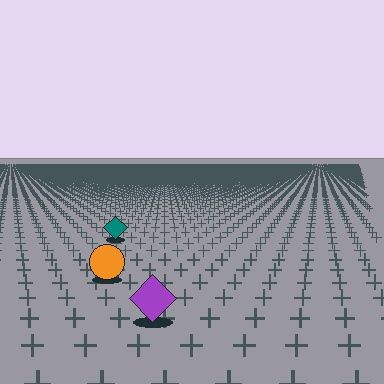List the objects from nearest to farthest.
From nearest to farthest: the purple diamond, the orange circle, the teal diamond.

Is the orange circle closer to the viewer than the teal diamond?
Yes. The orange circle is closer — you can tell from the texture gradient: the ground texture is coarser near it.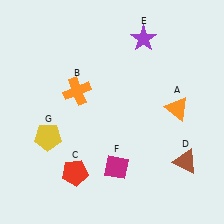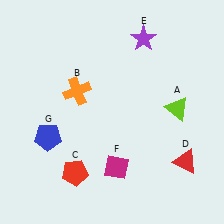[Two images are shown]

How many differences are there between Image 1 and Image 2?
There are 3 differences between the two images.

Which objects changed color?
A changed from orange to lime. D changed from brown to red. G changed from yellow to blue.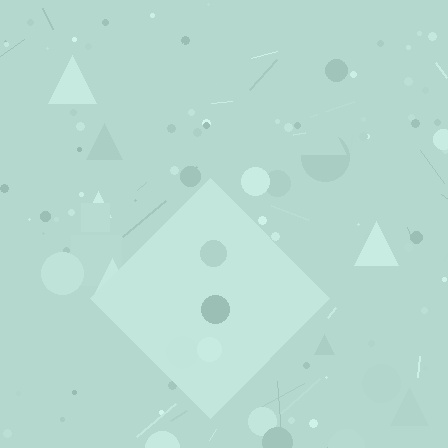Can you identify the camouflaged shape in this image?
The camouflaged shape is a diamond.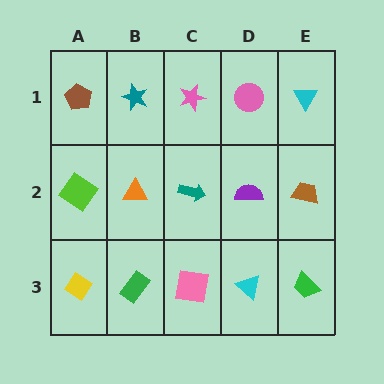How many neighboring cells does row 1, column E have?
2.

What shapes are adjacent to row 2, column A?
A brown pentagon (row 1, column A), a yellow diamond (row 3, column A), an orange triangle (row 2, column B).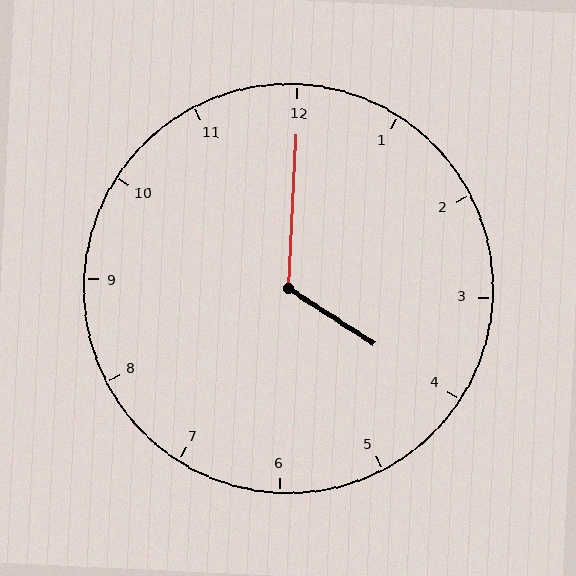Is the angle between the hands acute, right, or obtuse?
It is obtuse.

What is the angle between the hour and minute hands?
Approximately 120 degrees.